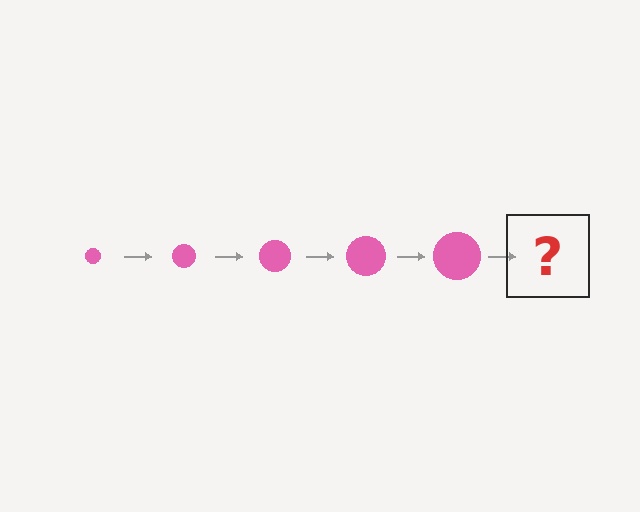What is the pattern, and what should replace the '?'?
The pattern is that the circle gets progressively larger each step. The '?' should be a pink circle, larger than the previous one.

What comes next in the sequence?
The next element should be a pink circle, larger than the previous one.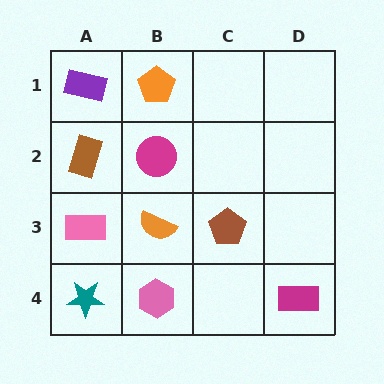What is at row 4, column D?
A magenta rectangle.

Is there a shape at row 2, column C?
No, that cell is empty.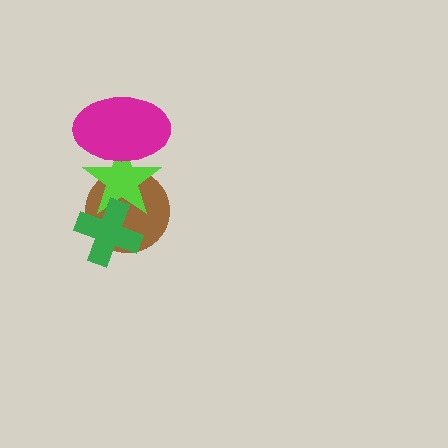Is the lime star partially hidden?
Yes, it is partially covered by another shape.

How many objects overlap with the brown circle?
2 objects overlap with the brown circle.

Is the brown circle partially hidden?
Yes, it is partially covered by another shape.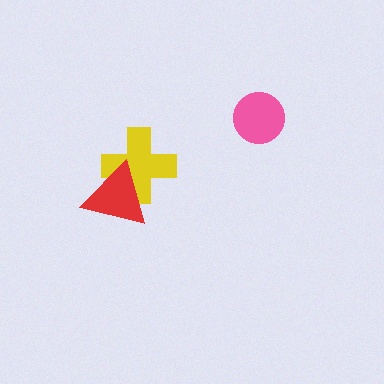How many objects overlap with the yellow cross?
1 object overlaps with the yellow cross.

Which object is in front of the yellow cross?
The red triangle is in front of the yellow cross.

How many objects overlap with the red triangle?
1 object overlaps with the red triangle.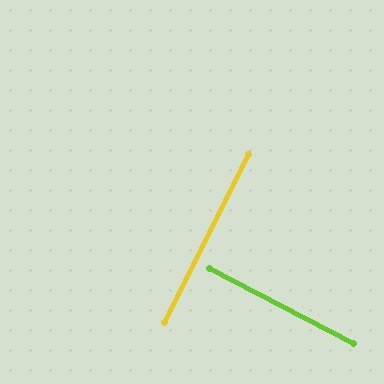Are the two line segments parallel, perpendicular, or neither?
Perpendicular — they meet at approximately 89°.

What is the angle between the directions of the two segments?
Approximately 89 degrees.